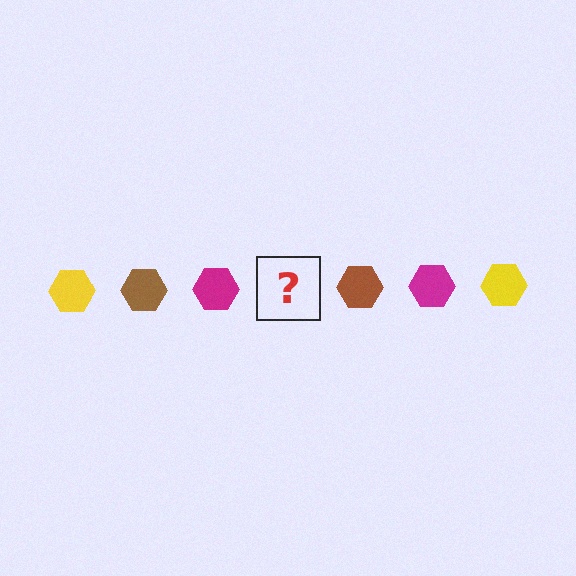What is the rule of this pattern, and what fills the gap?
The rule is that the pattern cycles through yellow, brown, magenta hexagons. The gap should be filled with a yellow hexagon.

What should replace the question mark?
The question mark should be replaced with a yellow hexagon.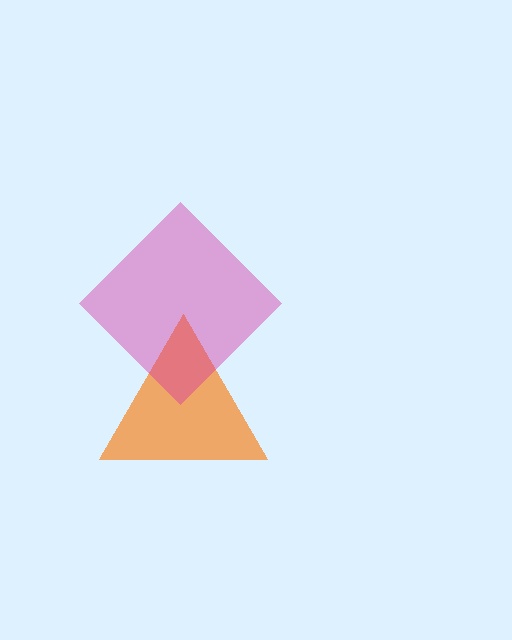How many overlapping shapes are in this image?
There are 2 overlapping shapes in the image.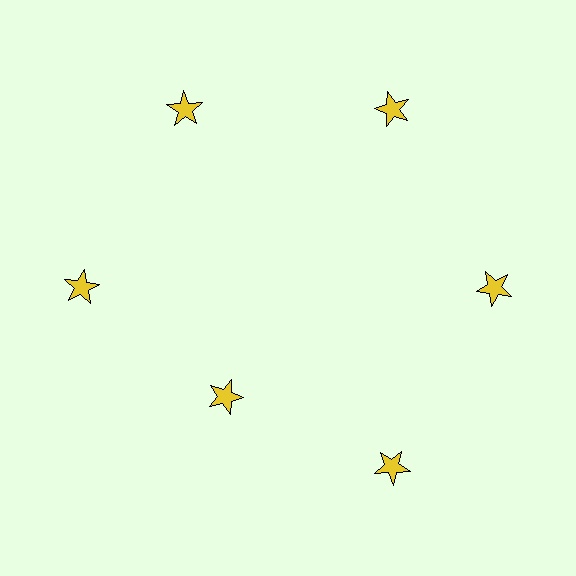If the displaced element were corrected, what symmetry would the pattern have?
It would have 6-fold rotational symmetry — the pattern would map onto itself every 60 degrees.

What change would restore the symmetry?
The symmetry would be restored by moving it outward, back onto the ring so that all 6 stars sit at equal angles and equal distance from the center.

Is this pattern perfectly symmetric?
No. The 6 yellow stars are arranged in a ring, but one element near the 7 o'clock position is pulled inward toward the center, breaking the 6-fold rotational symmetry.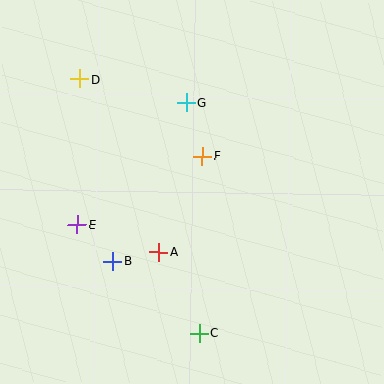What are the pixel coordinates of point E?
Point E is at (77, 225).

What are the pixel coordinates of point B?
Point B is at (113, 261).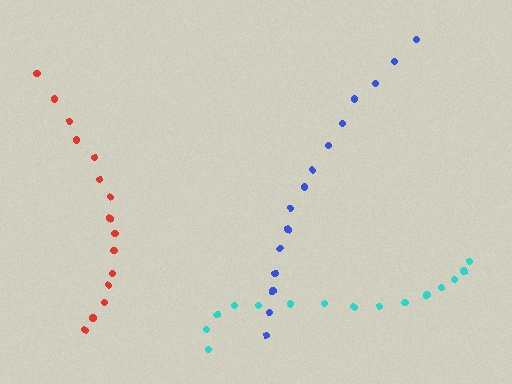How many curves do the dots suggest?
There are 3 distinct paths.